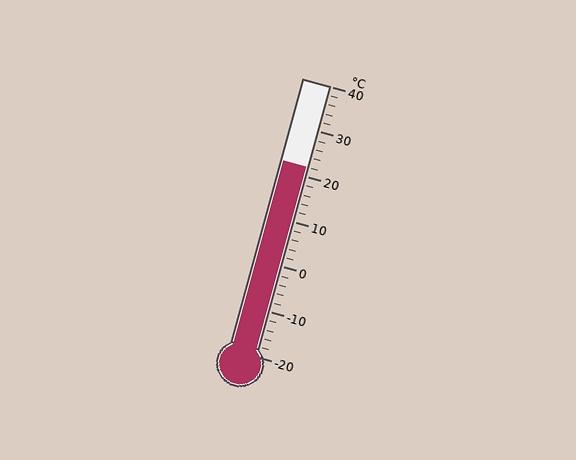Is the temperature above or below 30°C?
The temperature is below 30°C.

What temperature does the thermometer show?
The thermometer shows approximately 22°C.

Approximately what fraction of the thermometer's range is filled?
The thermometer is filled to approximately 70% of its range.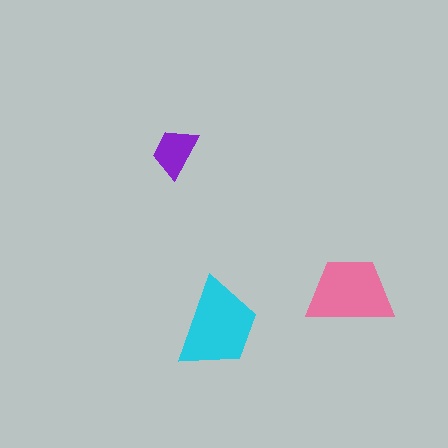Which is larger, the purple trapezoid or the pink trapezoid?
The pink one.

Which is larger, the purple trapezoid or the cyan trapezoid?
The cyan one.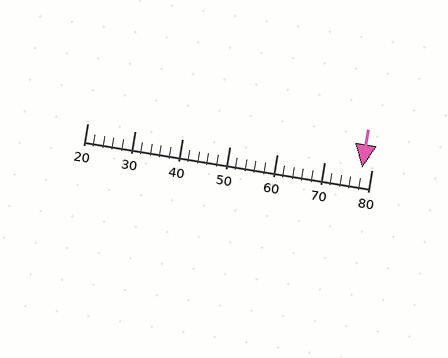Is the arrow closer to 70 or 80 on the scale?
The arrow is closer to 80.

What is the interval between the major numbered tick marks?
The major tick marks are spaced 10 units apart.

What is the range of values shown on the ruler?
The ruler shows values from 20 to 80.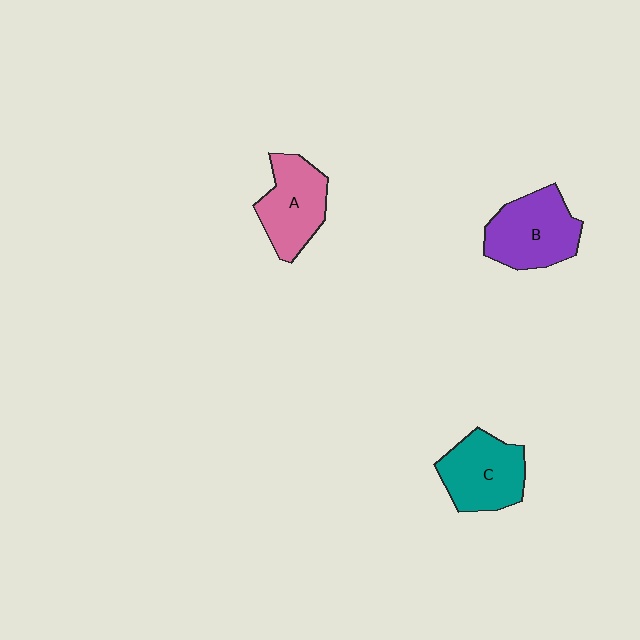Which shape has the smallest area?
Shape A (pink).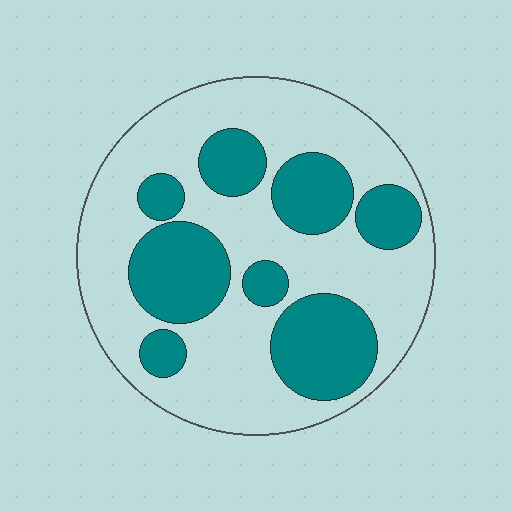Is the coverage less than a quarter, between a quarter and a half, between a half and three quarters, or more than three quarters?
Between a quarter and a half.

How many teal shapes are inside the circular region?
8.